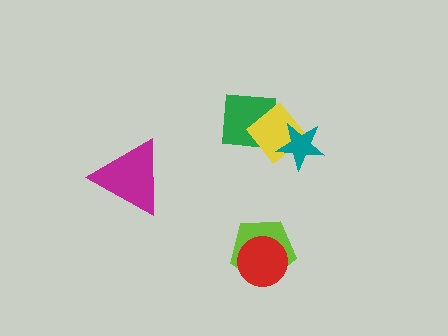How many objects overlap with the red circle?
1 object overlaps with the red circle.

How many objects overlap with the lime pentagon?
1 object overlaps with the lime pentagon.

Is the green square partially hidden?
Yes, it is partially covered by another shape.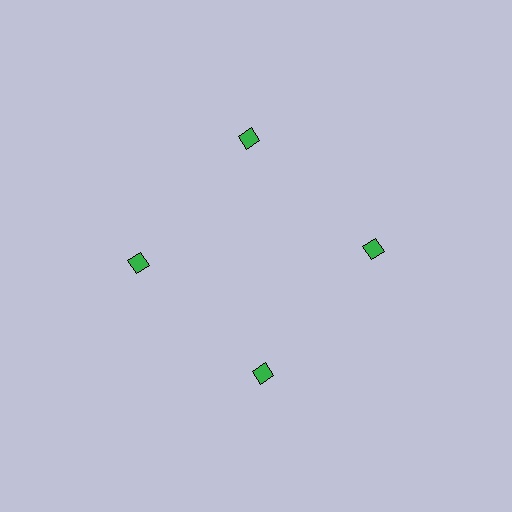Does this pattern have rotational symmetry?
Yes, this pattern has 4-fold rotational symmetry. It looks the same after rotating 90 degrees around the center.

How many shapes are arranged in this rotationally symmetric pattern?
There are 4 shapes, arranged in 4 groups of 1.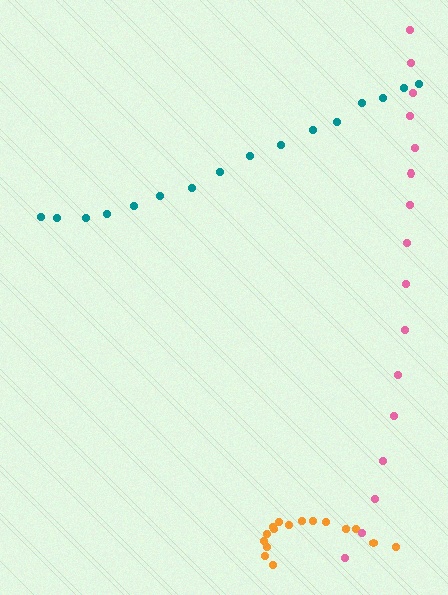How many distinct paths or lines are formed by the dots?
There are 3 distinct paths.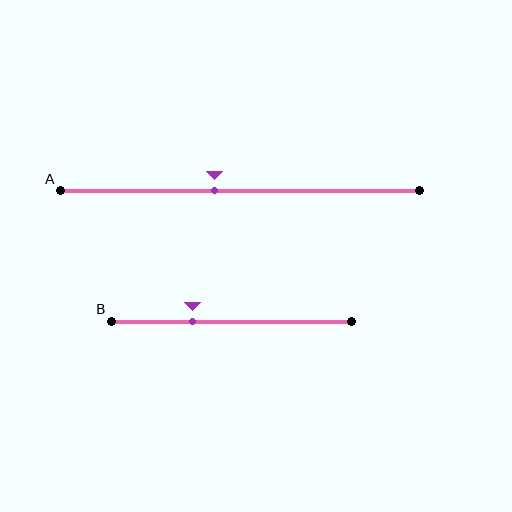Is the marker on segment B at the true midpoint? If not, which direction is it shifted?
No, the marker on segment B is shifted to the left by about 16% of the segment length.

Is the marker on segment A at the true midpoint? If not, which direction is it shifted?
No, the marker on segment A is shifted to the left by about 7% of the segment length.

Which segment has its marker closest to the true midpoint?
Segment A has its marker closest to the true midpoint.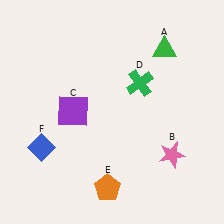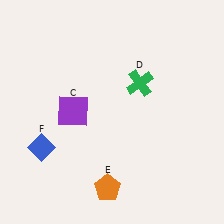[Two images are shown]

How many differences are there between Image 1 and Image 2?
There are 2 differences between the two images.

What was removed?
The pink star (B), the green triangle (A) were removed in Image 2.